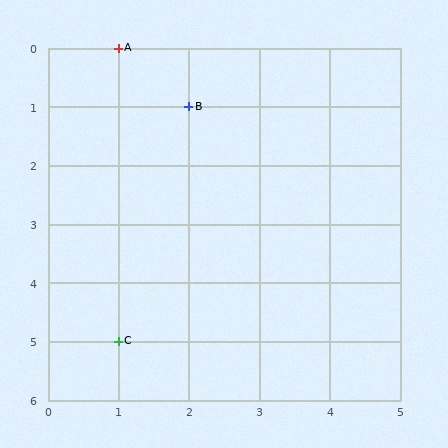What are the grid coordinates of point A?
Point A is at grid coordinates (1, 0).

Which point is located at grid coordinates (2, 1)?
Point B is at (2, 1).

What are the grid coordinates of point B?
Point B is at grid coordinates (2, 1).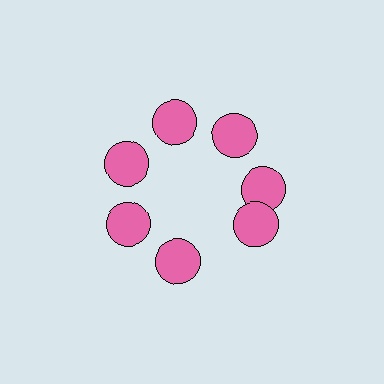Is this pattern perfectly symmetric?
No. The 7 pink circles are arranged in a ring, but one element near the 5 o'clock position is rotated out of alignment along the ring, breaking the 7-fold rotational symmetry.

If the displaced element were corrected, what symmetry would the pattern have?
It would have 7-fold rotational symmetry — the pattern would map onto itself every 51 degrees.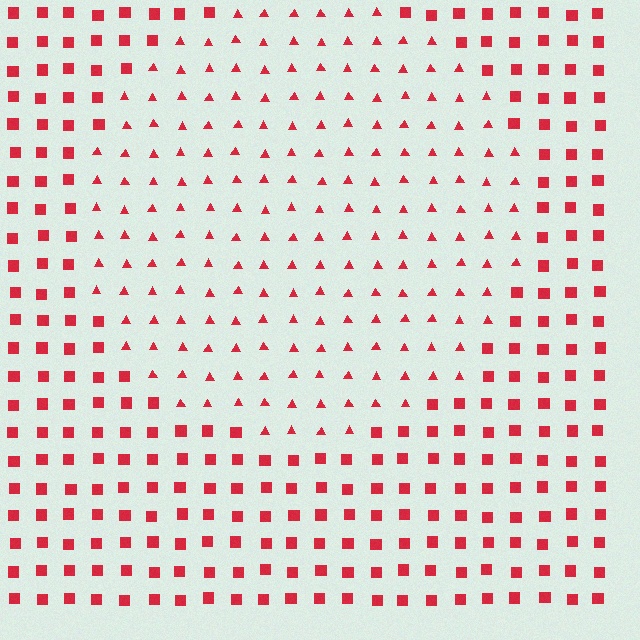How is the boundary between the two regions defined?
The boundary is defined by a change in element shape: triangles inside vs. squares outside. All elements share the same color and spacing.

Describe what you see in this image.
The image is filled with small red elements arranged in a uniform grid. A circle-shaped region contains triangles, while the surrounding area contains squares. The boundary is defined purely by the change in element shape.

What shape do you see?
I see a circle.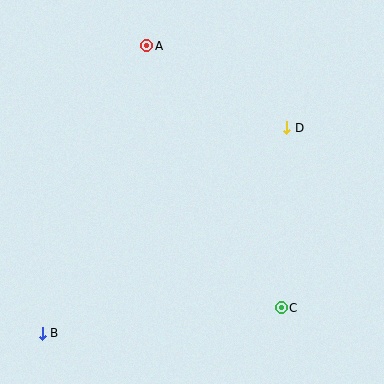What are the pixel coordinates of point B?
Point B is at (42, 333).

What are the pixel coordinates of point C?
Point C is at (281, 308).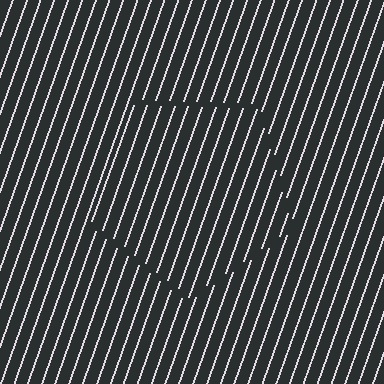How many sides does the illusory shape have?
5 sides — the line-ends trace a pentagon.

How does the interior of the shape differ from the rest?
The interior of the shape contains the same grating, shifted by half a period — the contour is defined by the phase discontinuity where line-ends from the inner and outer gratings abut.